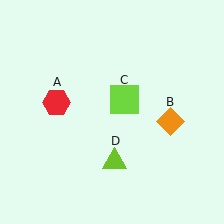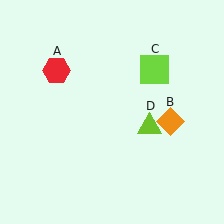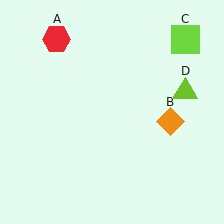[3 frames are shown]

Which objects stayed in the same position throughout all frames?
Orange diamond (object B) remained stationary.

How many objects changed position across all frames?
3 objects changed position: red hexagon (object A), lime square (object C), lime triangle (object D).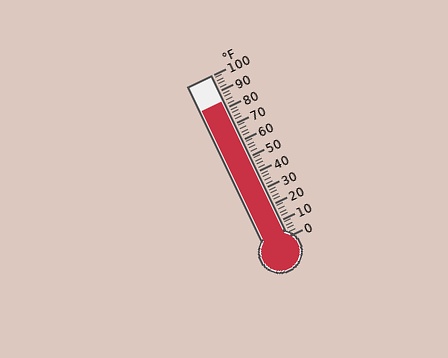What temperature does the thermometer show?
The thermometer shows approximately 84°F.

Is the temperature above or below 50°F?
The temperature is above 50°F.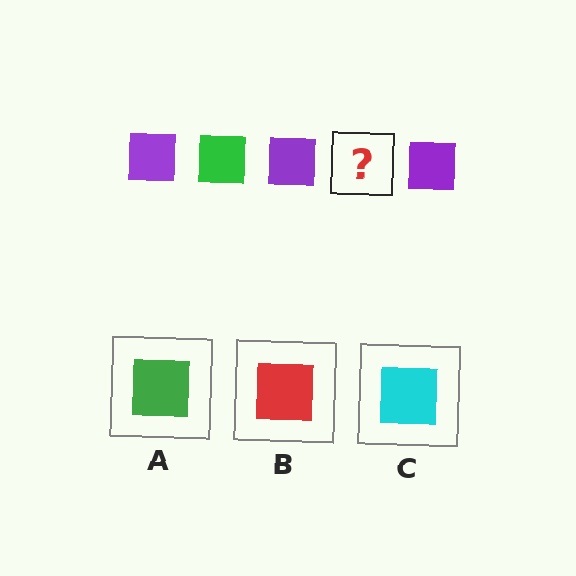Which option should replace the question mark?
Option A.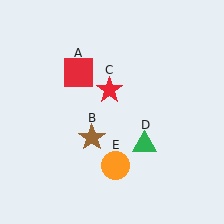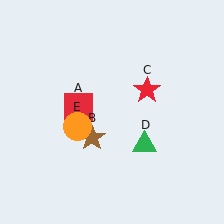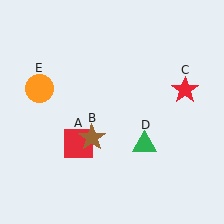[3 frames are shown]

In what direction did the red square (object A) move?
The red square (object A) moved down.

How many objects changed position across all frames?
3 objects changed position: red square (object A), red star (object C), orange circle (object E).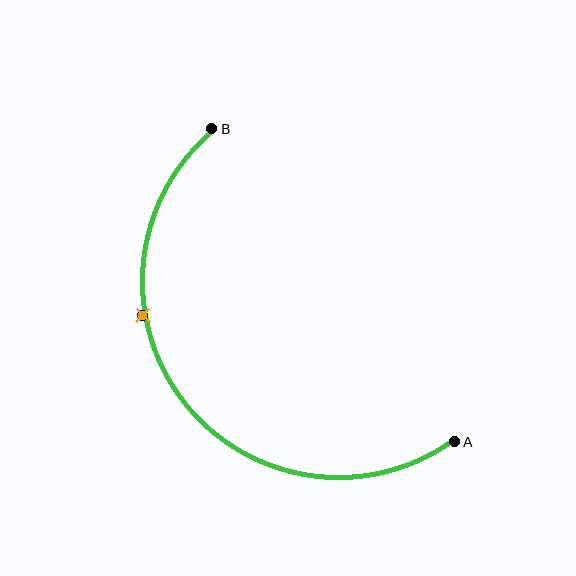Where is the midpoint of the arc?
The arc midpoint is the point on the curve farthest from the straight line joining A and B. It sits below and to the left of that line.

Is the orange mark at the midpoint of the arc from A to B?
No. The orange mark lies on the arc but is closer to endpoint B. The arc midpoint would be at the point on the curve equidistant along the arc from both A and B.